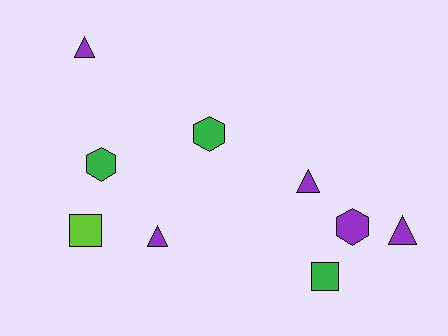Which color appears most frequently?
Purple, with 5 objects.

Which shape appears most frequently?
Triangle, with 4 objects.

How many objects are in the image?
There are 9 objects.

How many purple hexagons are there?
There is 1 purple hexagon.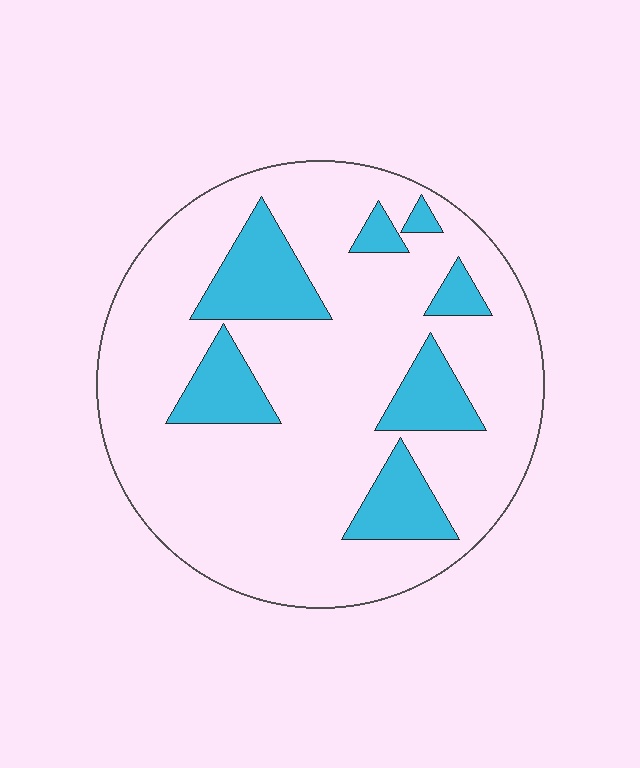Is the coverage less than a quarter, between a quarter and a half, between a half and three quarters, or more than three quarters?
Less than a quarter.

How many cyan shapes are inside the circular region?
7.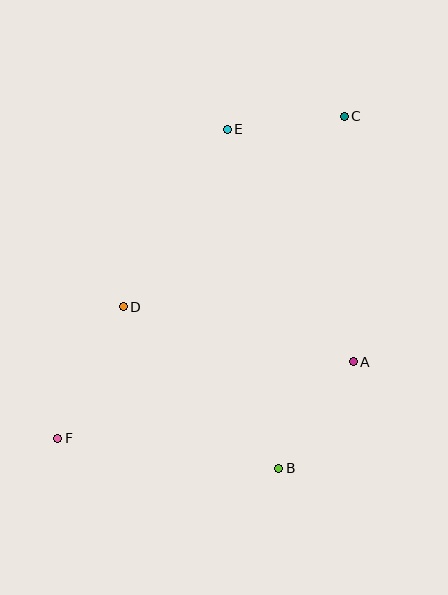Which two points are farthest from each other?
Points C and F are farthest from each other.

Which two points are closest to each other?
Points C and E are closest to each other.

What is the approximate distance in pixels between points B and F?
The distance between B and F is approximately 223 pixels.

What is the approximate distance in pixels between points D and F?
The distance between D and F is approximately 147 pixels.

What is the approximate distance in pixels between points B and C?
The distance between B and C is approximately 358 pixels.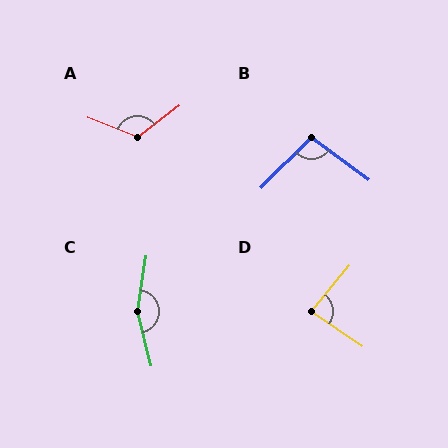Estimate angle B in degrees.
Approximately 99 degrees.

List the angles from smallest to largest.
D (84°), B (99°), A (121°), C (157°).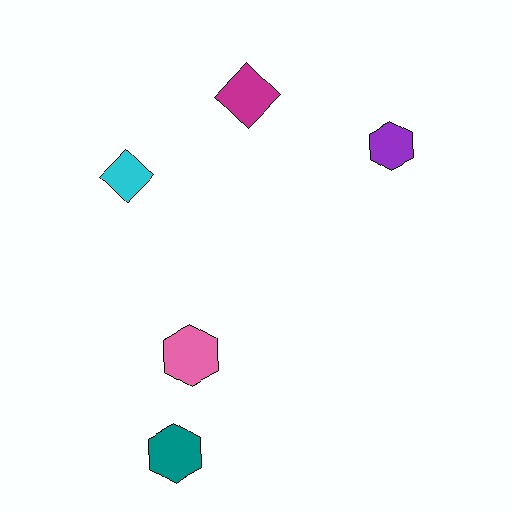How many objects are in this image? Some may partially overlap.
There are 5 objects.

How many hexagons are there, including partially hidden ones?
There are 3 hexagons.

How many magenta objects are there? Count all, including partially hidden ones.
There is 1 magenta object.